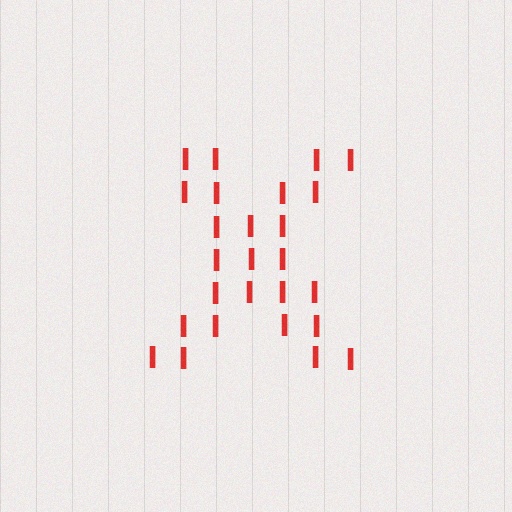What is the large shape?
The large shape is the letter X.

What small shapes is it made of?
It is made of small letter I's.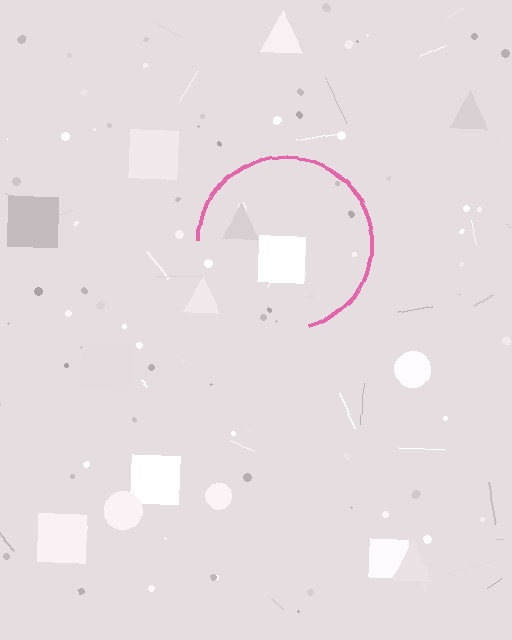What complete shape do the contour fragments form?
The contour fragments form a circle.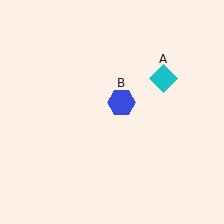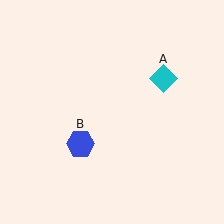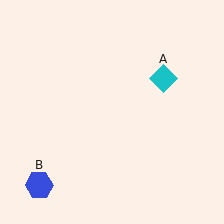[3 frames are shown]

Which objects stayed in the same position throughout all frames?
Cyan diamond (object A) remained stationary.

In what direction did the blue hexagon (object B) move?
The blue hexagon (object B) moved down and to the left.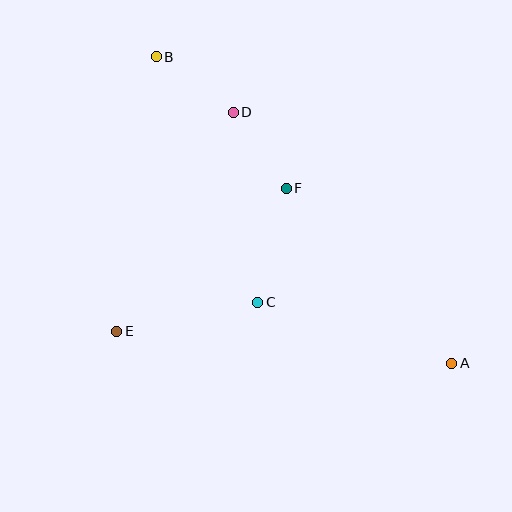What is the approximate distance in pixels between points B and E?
The distance between B and E is approximately 278 pixels.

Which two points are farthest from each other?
Points A and B are farthest from each other.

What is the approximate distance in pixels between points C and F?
The distance between C and F is approximately 118 pixels.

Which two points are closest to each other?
Points D and F are closest to each other.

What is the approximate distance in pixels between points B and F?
The distance between B and F is approximately 185 pixels.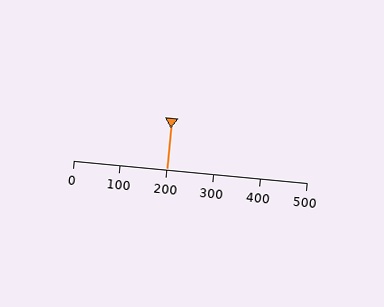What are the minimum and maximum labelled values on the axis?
The axis runs from 0 to 500.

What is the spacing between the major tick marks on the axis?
The major ticks are spaced 100 apart.